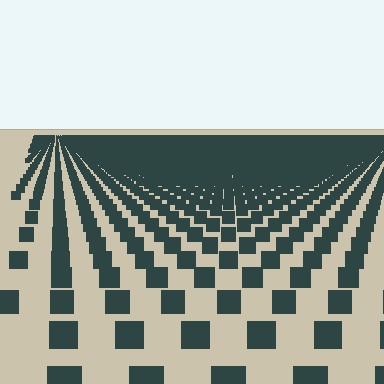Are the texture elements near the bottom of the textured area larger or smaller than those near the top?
Larger. Near the bottom, elements are closer to the viewer and appear at a bigger on-screen size.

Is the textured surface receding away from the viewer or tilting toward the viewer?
The surface is receding away from the viewer. Texture elements get smaller and denser toward the top.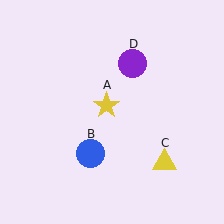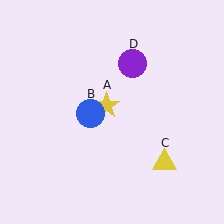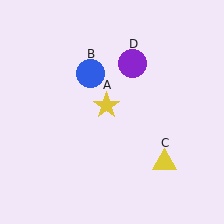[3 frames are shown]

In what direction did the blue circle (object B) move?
The blue circle (object B) moved up.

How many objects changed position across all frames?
1 object changed position: blue circle (object B).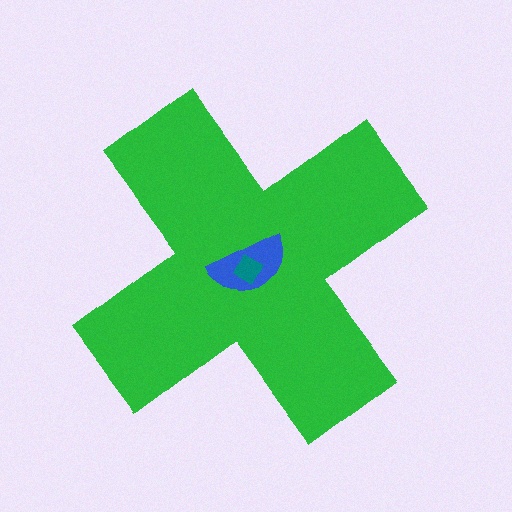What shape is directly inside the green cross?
The blue semicircle.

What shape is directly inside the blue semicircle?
The teal diamond.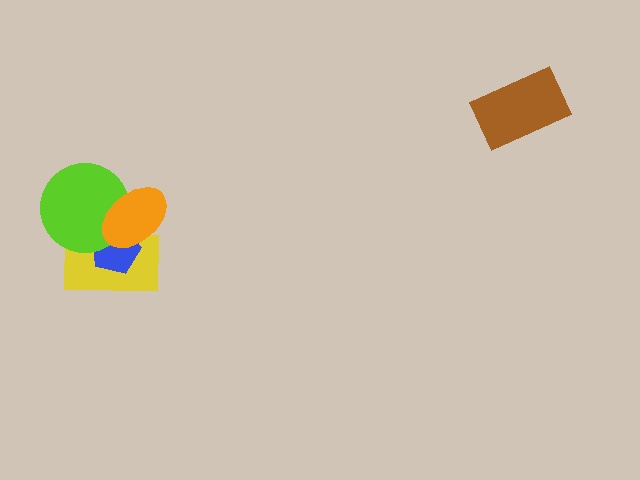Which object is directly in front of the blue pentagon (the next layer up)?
The lime circle is directly in front of the blue pentagon.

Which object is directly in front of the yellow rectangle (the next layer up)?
The blue pentagon is directly in front of the yellow rectangle.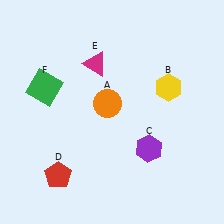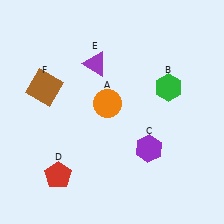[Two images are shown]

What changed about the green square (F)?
In Image 1, F is green. In Image 2, it changed to brown.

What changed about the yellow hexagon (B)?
In Image 1, B is yellow. In Image 2, it changed to green.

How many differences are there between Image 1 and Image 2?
There are 3 differences between the two images.